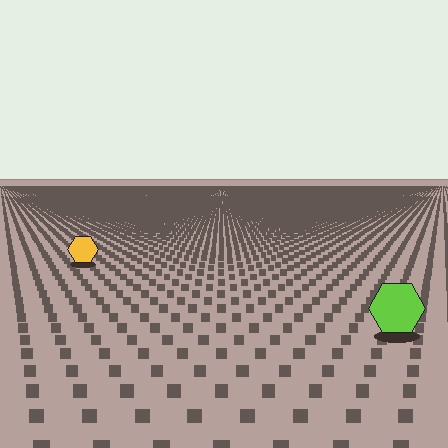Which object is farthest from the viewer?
The yellow hexagon is farthest from the viewer. It appears smaller and the ground texture around it is denser.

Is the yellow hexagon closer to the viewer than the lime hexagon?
No. The lime hexagon is closer — you can tell from the texture gradient: the ground texture is coarser near it.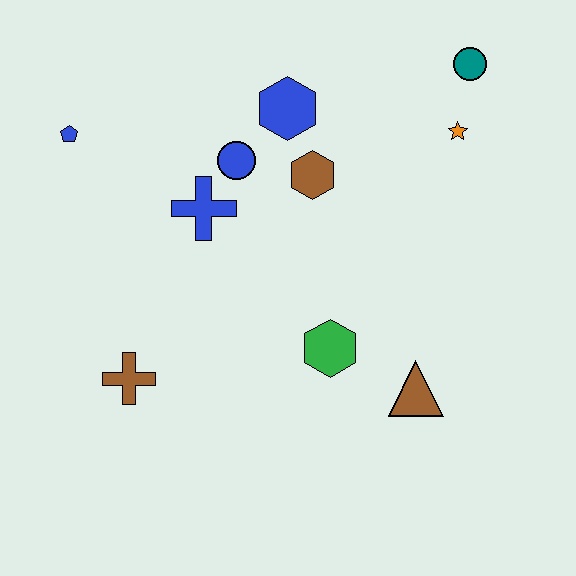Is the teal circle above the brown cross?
Yes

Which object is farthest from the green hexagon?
The blue pentagon is farthest from the green hexagon.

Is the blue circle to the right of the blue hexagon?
No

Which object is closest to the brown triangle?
The green hexagon is closest to the brown triangle.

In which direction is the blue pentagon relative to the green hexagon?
The blue pentagon is to the left of the green hexagon.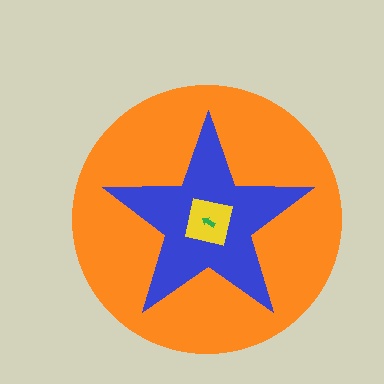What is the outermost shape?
The orange circle.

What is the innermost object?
The green arrow.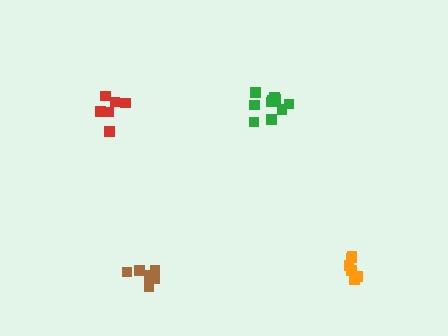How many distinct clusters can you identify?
There are 4 distinct clusters.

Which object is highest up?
The green cluster is topmost.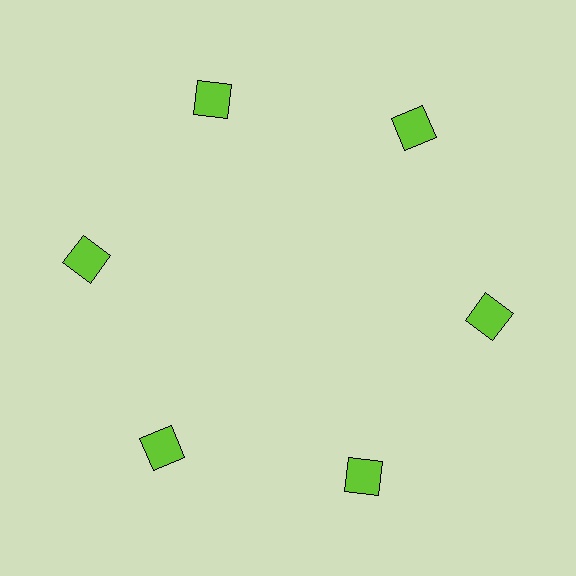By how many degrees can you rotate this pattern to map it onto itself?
The pattern maps onto itself every 60 degrees of rotation.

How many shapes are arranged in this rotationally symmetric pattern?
There are 6 shapes, arranged in 6 groups of 1.